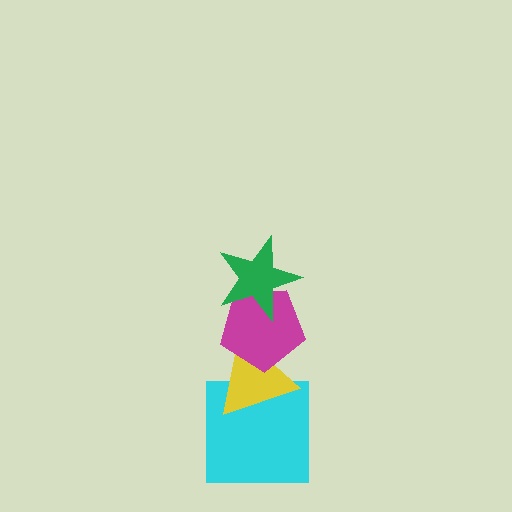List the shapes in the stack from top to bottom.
From top to bottom: the green star, the magenta pentagon, the yellow triangle, the cyan square.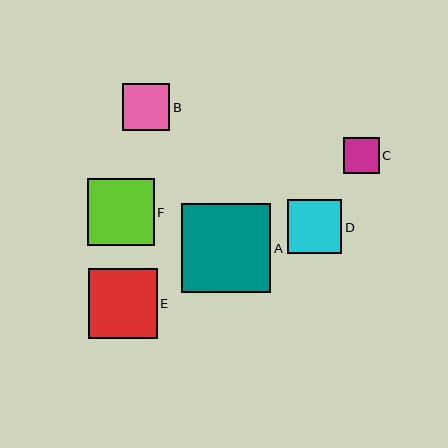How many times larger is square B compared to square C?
Square B is approximately 1.3 times the size of square C.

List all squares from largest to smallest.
From largest to smallest: A, E, F, D, B, C.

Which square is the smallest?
Square C is the smallest with a size of approximately 36 pixels.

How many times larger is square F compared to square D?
Square F is approximately 1.2 times the size of square D.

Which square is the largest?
Square A is the largest with a size of approximately 89 pixels.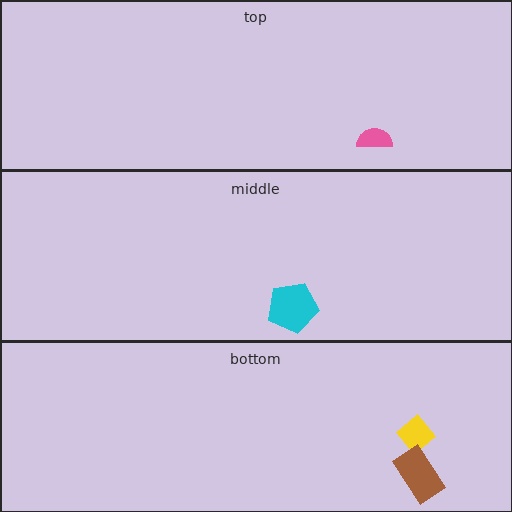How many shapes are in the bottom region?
2.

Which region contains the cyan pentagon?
The middle region.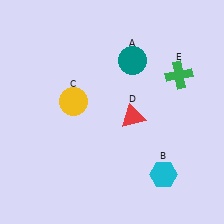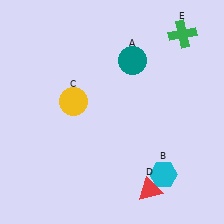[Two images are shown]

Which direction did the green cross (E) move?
The green cross (E) moved up.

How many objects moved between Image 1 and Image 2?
2 objects moved between the two images.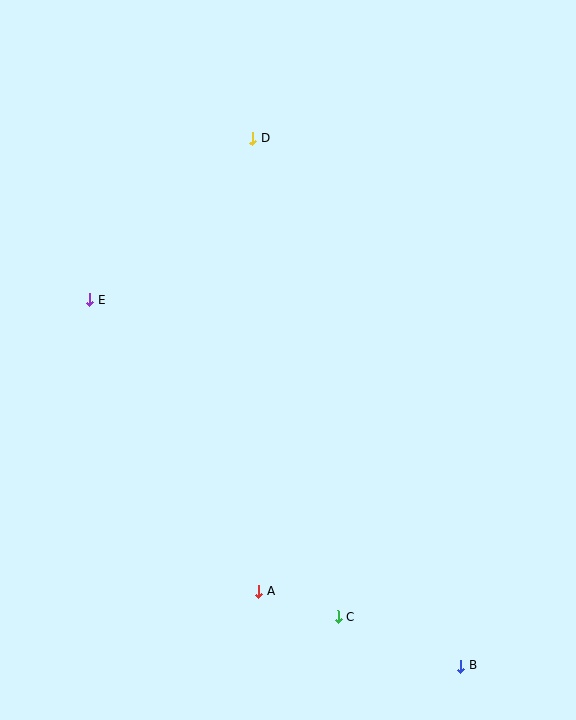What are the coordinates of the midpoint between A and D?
The midpoint between A and D is at (256, 365).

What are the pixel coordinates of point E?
Point E is at (90, 299).